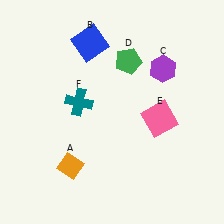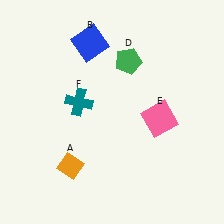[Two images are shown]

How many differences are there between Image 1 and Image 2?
There is 1 difference between the two images.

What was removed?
The purple hexagon (C) was removed in Image 2.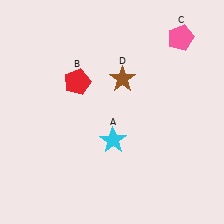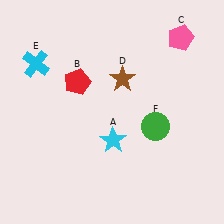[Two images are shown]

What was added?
A cyan cross (E), a green circle (F) were added in Image 2.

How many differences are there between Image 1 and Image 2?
There are 2 differences between the two images.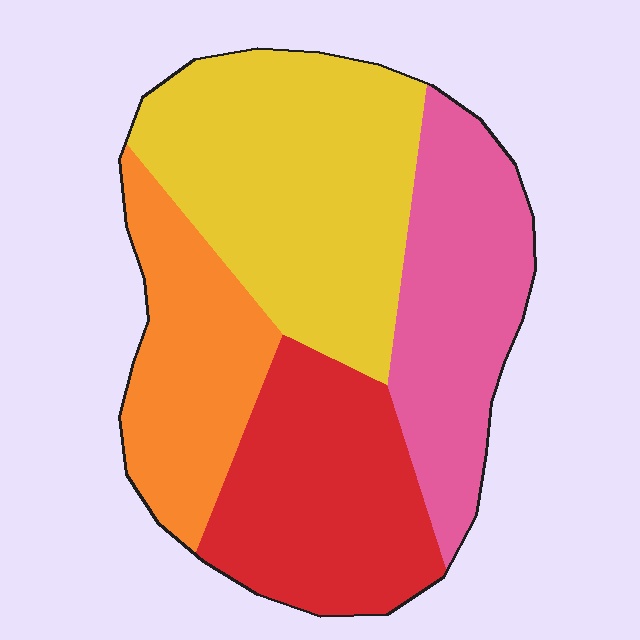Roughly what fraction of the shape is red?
Red covers around 25% of the shape.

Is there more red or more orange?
Red.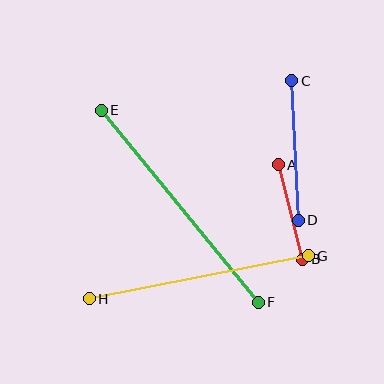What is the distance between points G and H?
The distance is approximately 223 pixels.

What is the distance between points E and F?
The distance is approximately 248 pixels.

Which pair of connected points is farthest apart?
Points E and F are farthest apart.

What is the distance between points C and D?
The distance is approximately 140 pixels.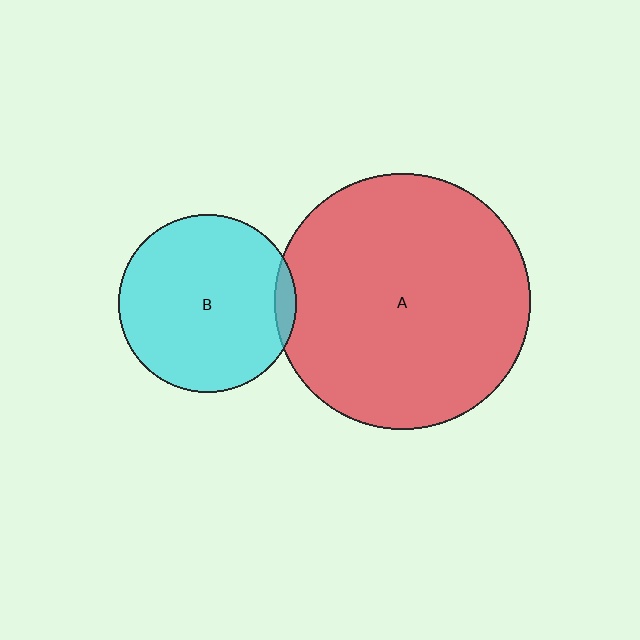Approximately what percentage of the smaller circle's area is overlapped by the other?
Approximately 5%.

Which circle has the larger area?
Circle A (red).